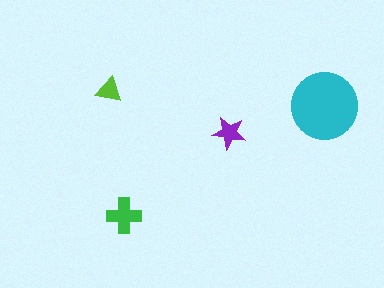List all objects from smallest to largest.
The lime triangle, the purple star, the green cross, the cyan circle.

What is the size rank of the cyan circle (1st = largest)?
1st.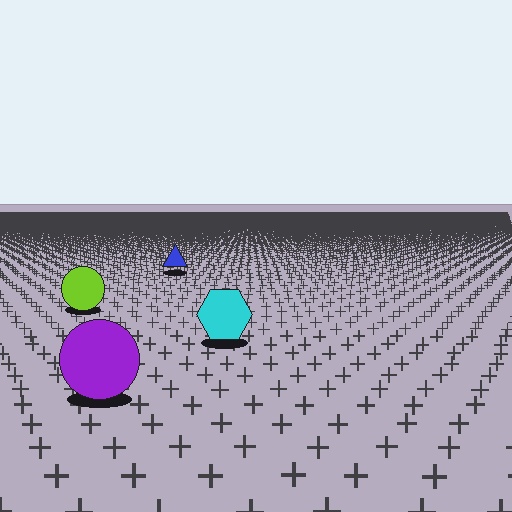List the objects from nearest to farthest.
From nearest to farthest: the purple circle, the cyan hexagon, the lime circle, the blue triangle.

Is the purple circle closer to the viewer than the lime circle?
Yes. The purple circle is closer — you can tell from the texture gradient: the ground texture is coarser near it.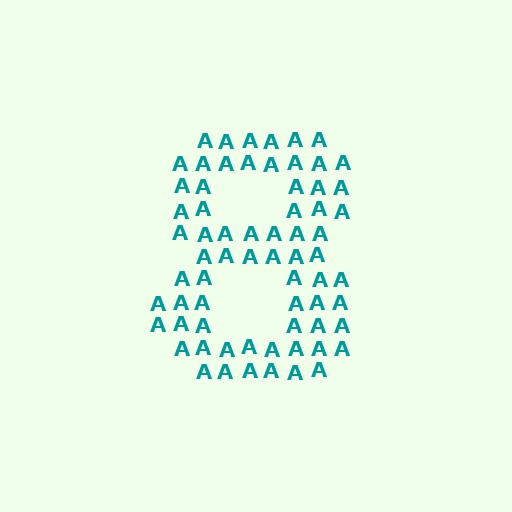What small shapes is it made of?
It is made of small letter A's.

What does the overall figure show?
The overall figure shows the digit 8.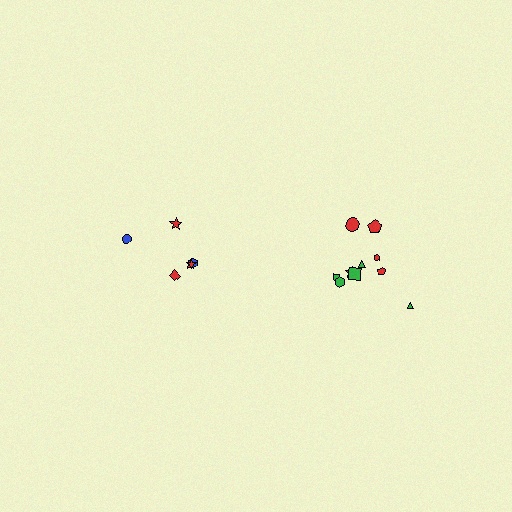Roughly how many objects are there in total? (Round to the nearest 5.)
Roughly 15 objects in total.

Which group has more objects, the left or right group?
The right group.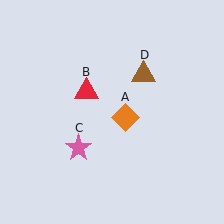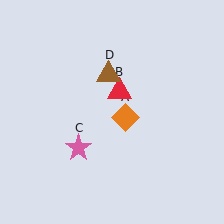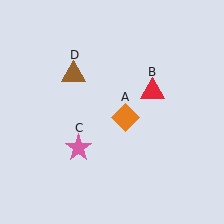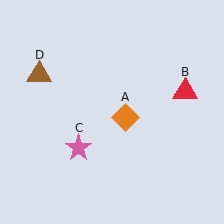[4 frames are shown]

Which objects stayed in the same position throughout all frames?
Orange diamond (object A) and pink star (object C) remained stationary.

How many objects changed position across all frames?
2 objects changed position: red triangle (object B), brown triangle (object D).